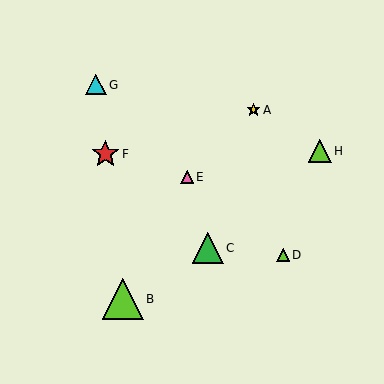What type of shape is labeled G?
Shape G is a cyan triangle.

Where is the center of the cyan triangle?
The center of the cyan triangle is at (96, 85).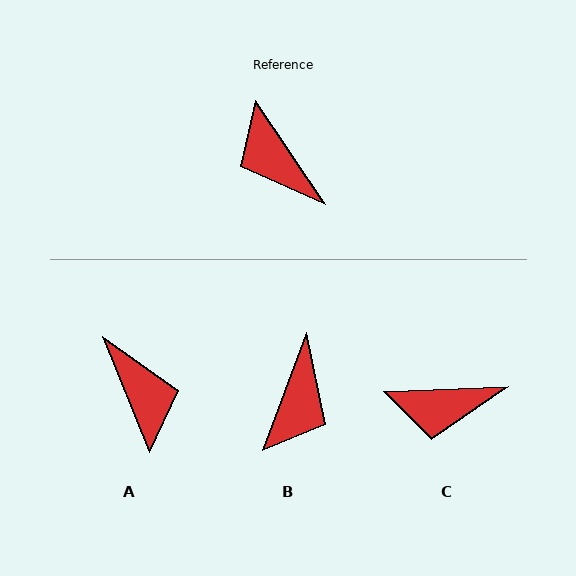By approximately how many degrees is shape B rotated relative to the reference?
Approximately 126 degrees counter-clockwise.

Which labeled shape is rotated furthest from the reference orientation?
A, about 168 degrees away.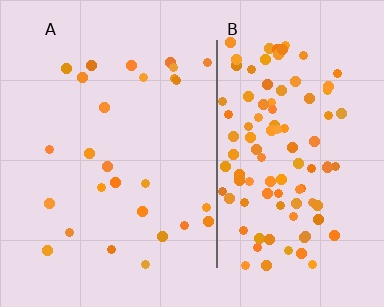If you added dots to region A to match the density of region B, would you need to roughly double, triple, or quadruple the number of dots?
Approximately quadruple.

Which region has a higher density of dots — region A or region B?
B (the right).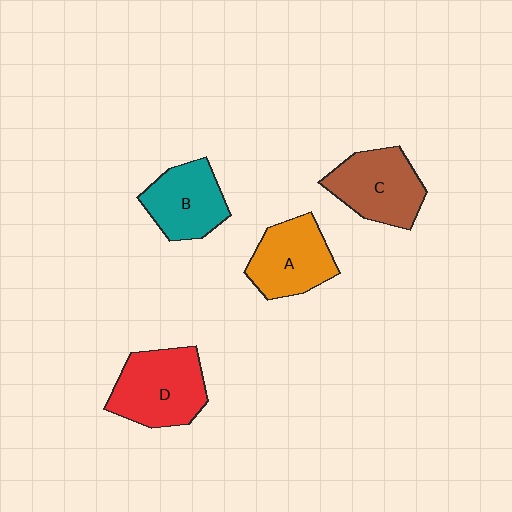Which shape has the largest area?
Shape D (red).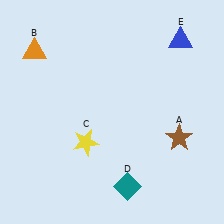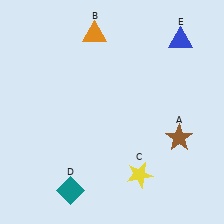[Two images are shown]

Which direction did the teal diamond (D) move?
The teal diamond (D) moved left.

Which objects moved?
The objects that moved are: the orange triangle (B), the yellow star (C), the teal diamond (D).